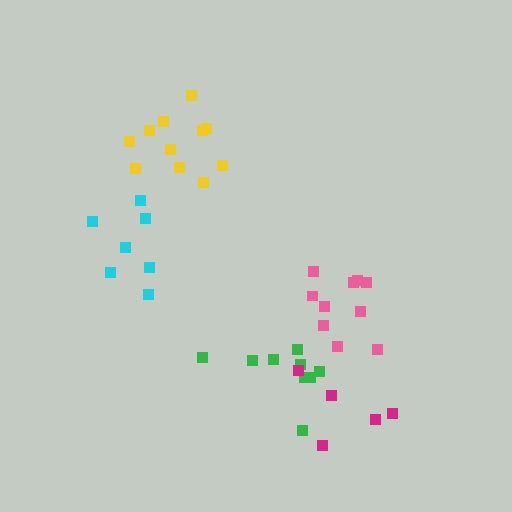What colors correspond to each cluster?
The clusters are colored: cyan, pink, green, yellow, magenta.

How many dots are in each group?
Group 1: 7 dots, Group 2: 10 dots, Group 3: 9 dots, Group 4: 11 dots, Group 5: 5 dots (42 total).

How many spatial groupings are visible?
There are 5 spatial groupings.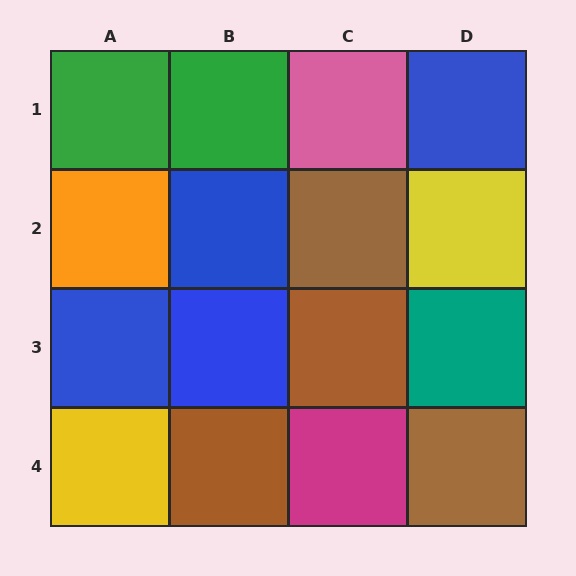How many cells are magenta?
1 cell is magenta.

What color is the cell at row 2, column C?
Brown.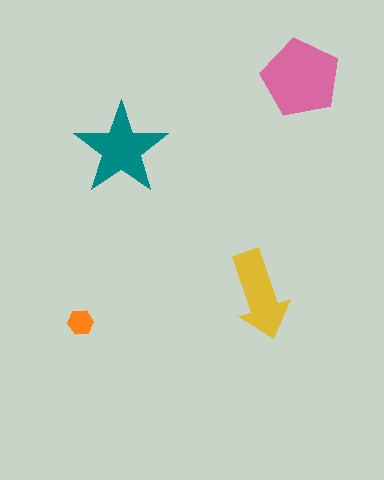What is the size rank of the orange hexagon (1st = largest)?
4th.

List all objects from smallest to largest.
The orange hexagon, the yellow arrow, the teal star, the pink pentagon.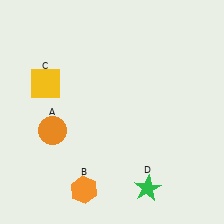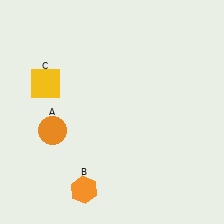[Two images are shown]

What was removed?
The green star (D) was removed in Image 2.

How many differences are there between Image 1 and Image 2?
There is 1 difference between the two images.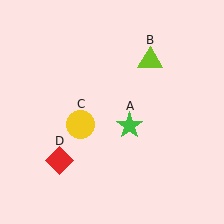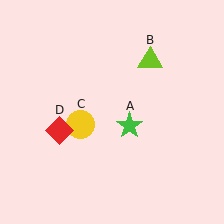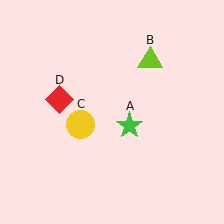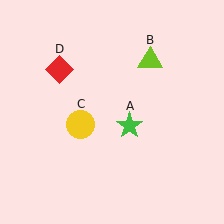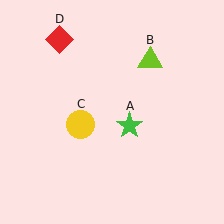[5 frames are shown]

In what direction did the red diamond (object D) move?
The red diamond (object D) moved up.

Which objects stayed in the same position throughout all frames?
Green star (object A) and lime triangle (object B) and yellow circle (object C) remained stationary.